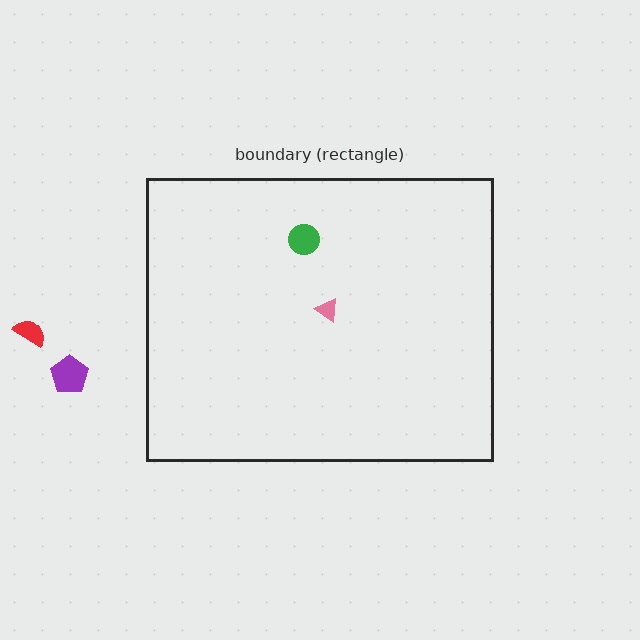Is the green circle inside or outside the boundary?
Inside.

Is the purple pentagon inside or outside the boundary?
Outside.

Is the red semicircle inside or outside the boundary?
Outside.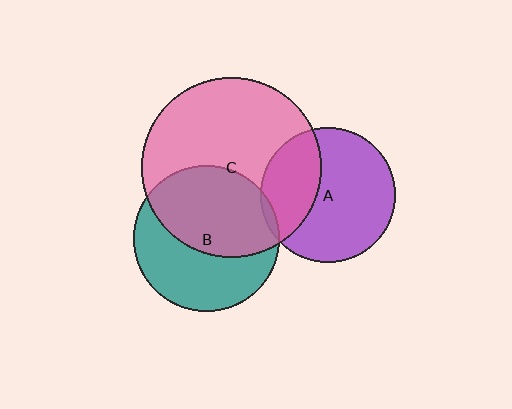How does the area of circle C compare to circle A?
Approximately 1.8 times.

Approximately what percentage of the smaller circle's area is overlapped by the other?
Approximately 55%.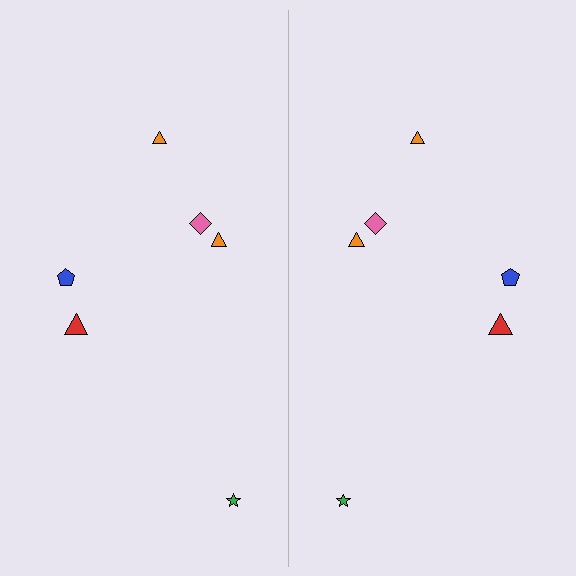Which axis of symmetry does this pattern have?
The pattern has a vertical axis of symmetry running through the center of the image.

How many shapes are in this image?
There are 12 shapes in this image.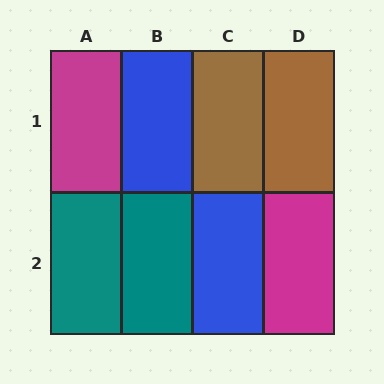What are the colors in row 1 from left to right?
Magenta, blue, brown, brown.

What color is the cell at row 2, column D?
Magenta.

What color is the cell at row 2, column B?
Teal.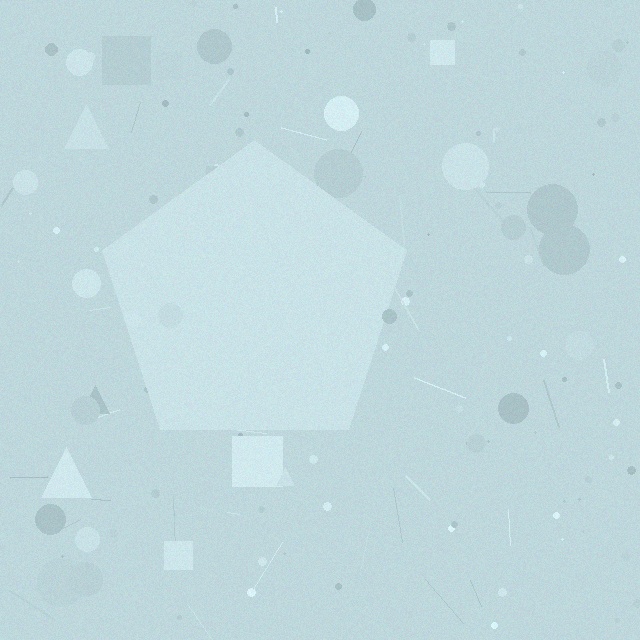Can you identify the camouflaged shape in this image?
The camouflaged shape is a pentagon.